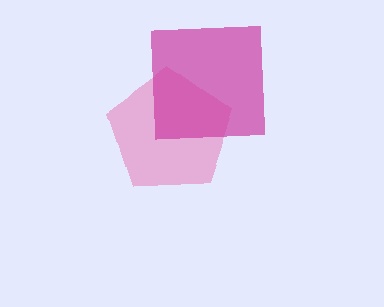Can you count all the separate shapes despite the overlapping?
Yes, there are 2 separate shapes.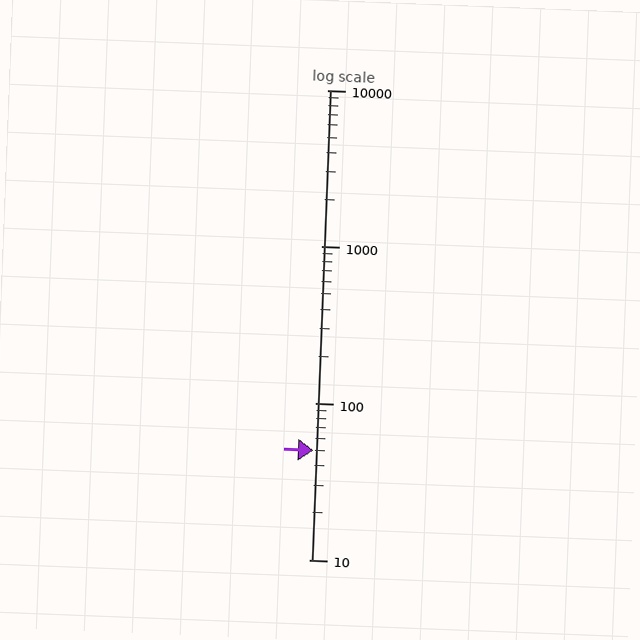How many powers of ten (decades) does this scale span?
The scale spans 3 decades, from 10 to 10000.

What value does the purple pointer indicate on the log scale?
The pointer indicates approximately 50.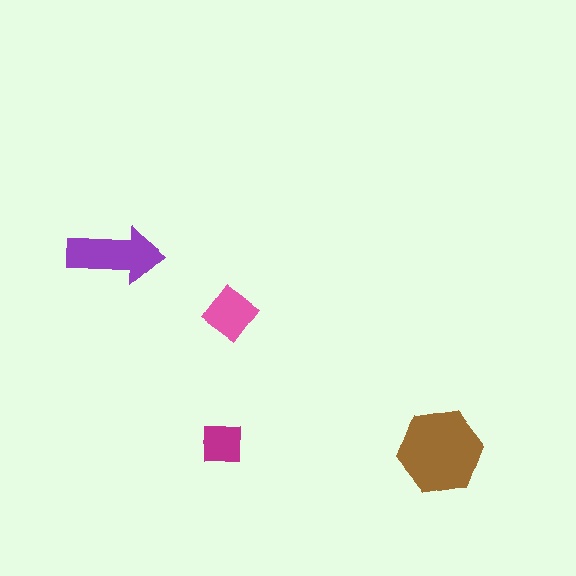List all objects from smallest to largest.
The magenta square, the pink diamond, the purple arrow, the brown hexagon.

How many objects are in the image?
There are 4 objects in the image.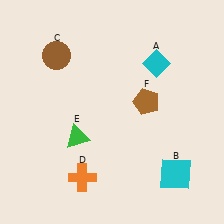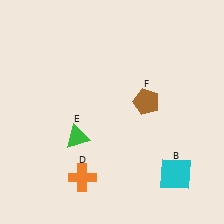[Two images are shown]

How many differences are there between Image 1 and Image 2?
There are 2 differences between the two images.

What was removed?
The brown circle (C), the cyan diamond (A) were removed in Image 2.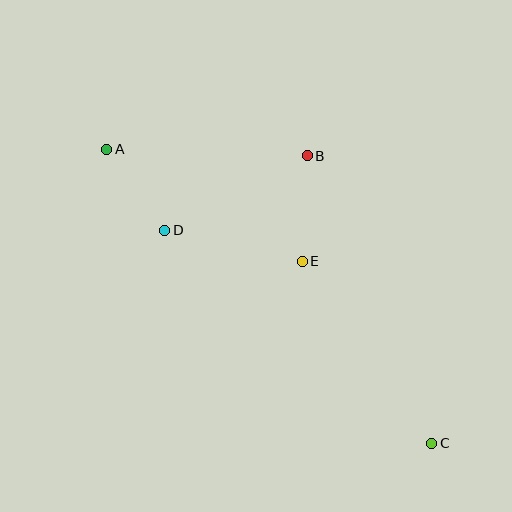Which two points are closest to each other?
Points A and D are closest to each other.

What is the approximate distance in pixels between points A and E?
The distance between A and E is approximately 225 pixels.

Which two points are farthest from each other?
Points A and C are farthest from each other.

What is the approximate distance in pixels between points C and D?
The distance between C and D is approximately 342 pixels.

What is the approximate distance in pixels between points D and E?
The distance between D and E is approximately 141 pixels.